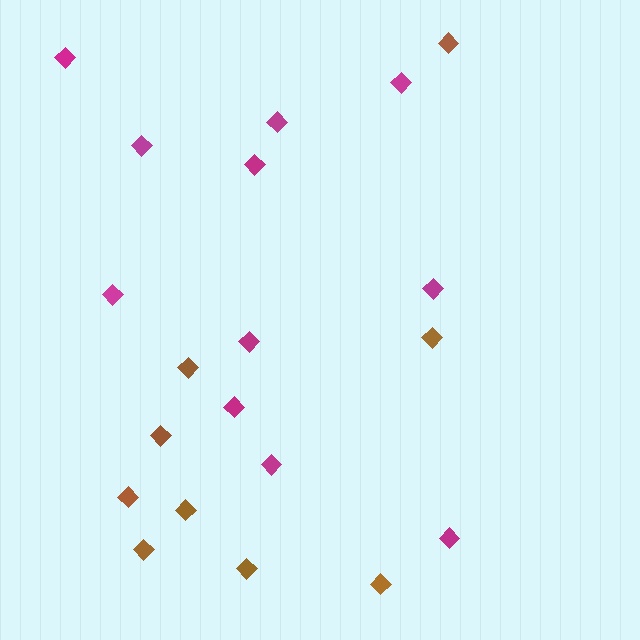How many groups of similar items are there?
There are 2 groups: one group of magenta diamonds (11) and one group of brown diamonds (9).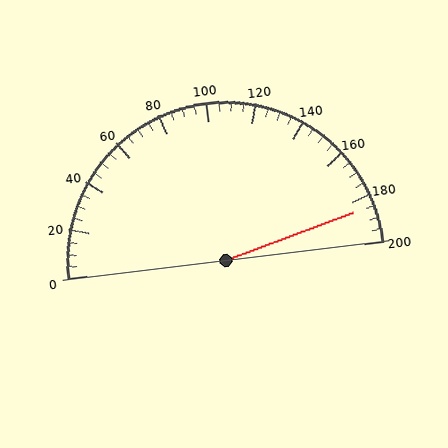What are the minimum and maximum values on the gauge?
The gauge ranges from 0 to 200.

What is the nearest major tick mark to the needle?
The nearest major tick mark is 180.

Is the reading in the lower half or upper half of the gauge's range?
The reading is in the upper half of the range (0 to 200).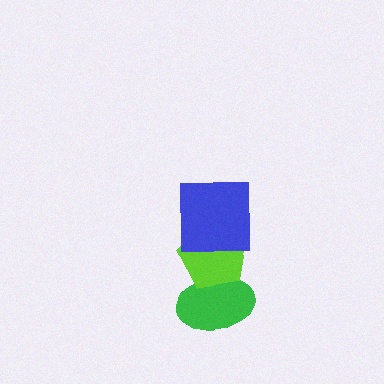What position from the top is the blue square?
The blue square is 1st from the top.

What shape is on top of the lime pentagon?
The blue square is on top of the lime pentagon.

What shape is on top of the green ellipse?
The lime pentagon is on top of the green ellipse.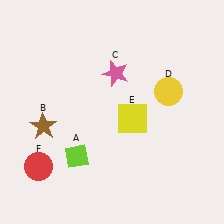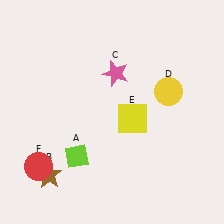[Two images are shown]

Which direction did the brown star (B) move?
The brown star (B) moved down.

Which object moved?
The brown star (B) moved down.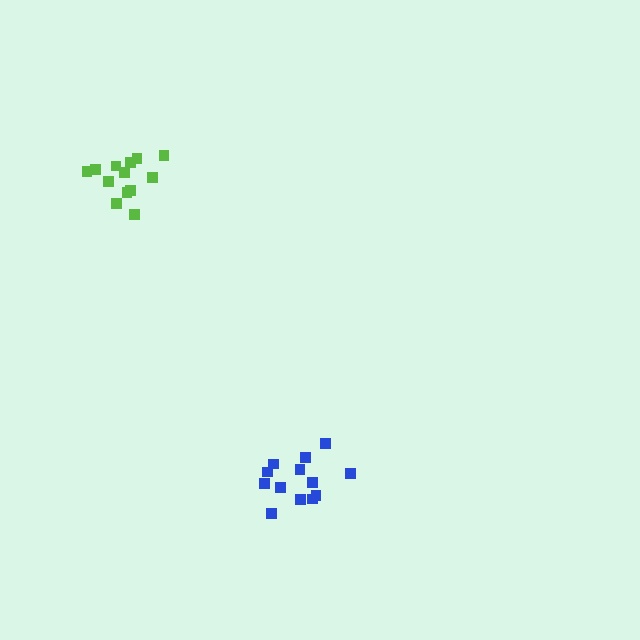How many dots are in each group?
Group 1: 13 dots, Group 2: 13 dots (26 total).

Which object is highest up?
The lime cluster is topmost.